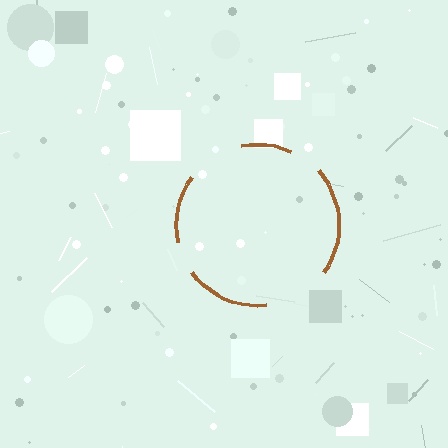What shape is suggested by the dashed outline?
The dashed outline suggests a circle.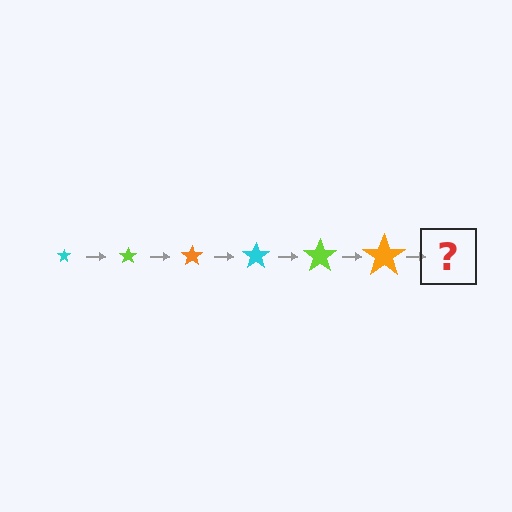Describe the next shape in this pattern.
It should be a cyan star, larger than the previous one.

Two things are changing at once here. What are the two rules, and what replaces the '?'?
The two rules are that the star grows larger each step and the color cycles through cyan, lime, and orange. The '?' should be a cyan star, larger than the previous one.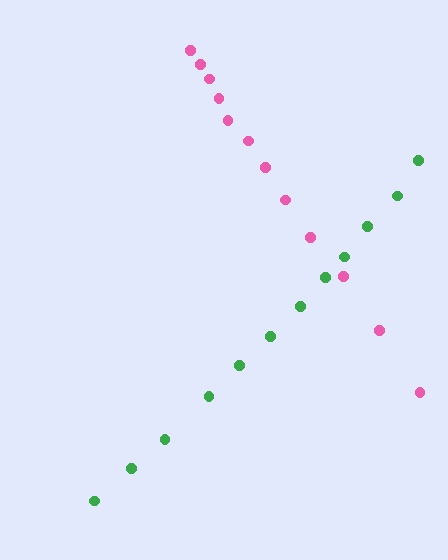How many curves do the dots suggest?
There are 2 distinct paths.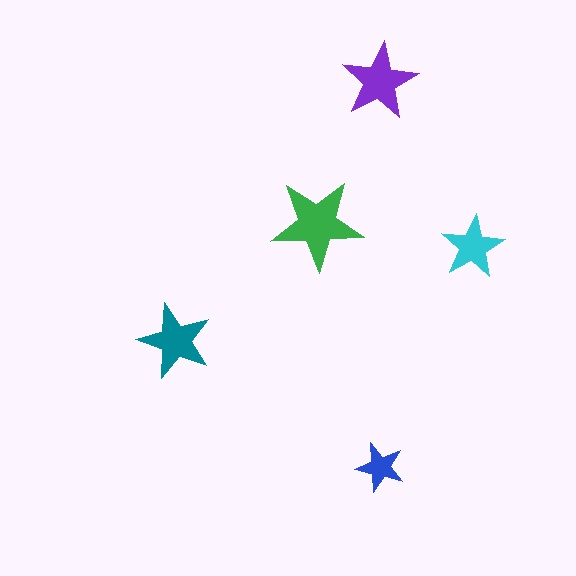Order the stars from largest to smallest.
the green one, the purple one, the teal one, the cyan one, the blue one.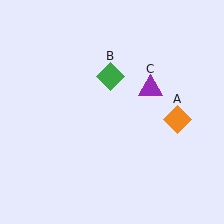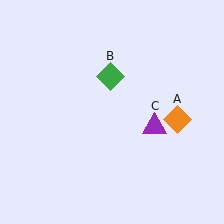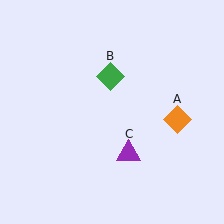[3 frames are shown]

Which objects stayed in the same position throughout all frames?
Orange diamond (object A) and green diamond (object B) remained stationary.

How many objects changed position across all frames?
1 object changed position: purple triangle (object C).